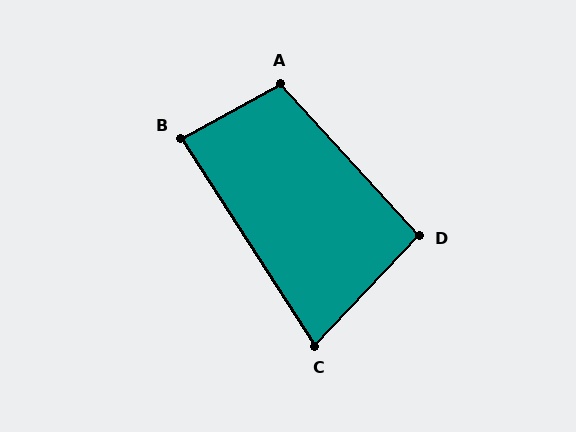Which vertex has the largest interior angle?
A, at approximately 104 degrees.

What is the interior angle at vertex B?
Approximately 86 degrees (approximately right).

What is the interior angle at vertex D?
Approximately 94 degrees (approximately right).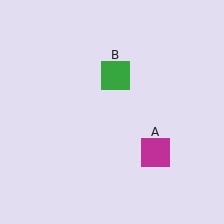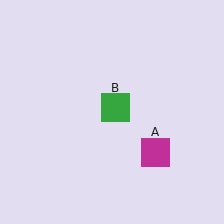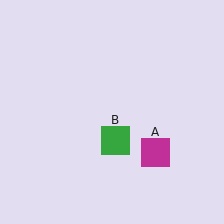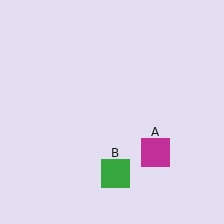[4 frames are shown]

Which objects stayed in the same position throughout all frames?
Magenta square (object A) remained stationary.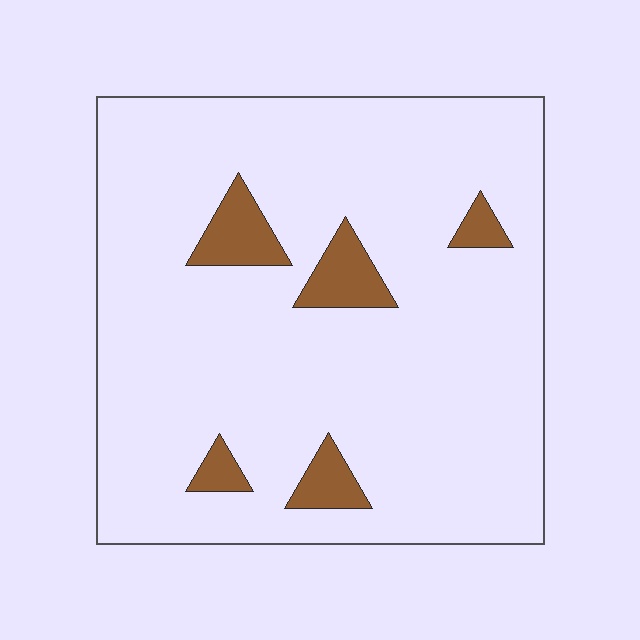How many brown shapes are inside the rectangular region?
5.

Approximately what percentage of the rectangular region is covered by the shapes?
Approximately 10%.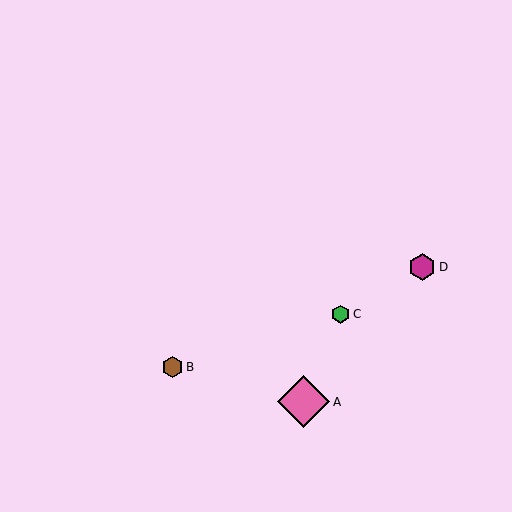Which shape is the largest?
The pink diamond (labeled A) is the largest.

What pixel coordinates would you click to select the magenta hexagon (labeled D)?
Click at (422, 267) to select the magenta hexagon D.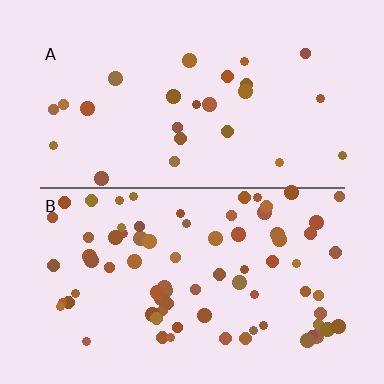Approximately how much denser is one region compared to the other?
Approximately 3.0× — region B over region A.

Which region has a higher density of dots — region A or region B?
B (the bottom).